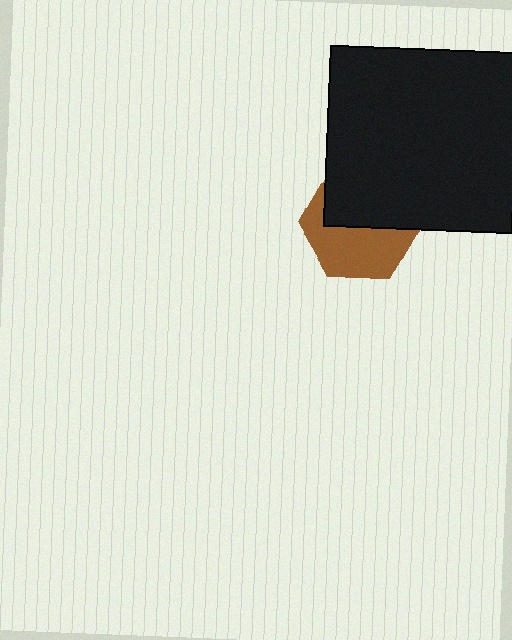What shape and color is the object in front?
The object in front is a black rectangle.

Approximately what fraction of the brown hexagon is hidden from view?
Roughly 48% of the brown hexagon is hidden behind the black rectangle.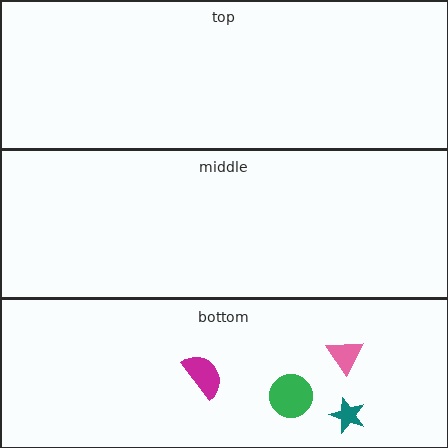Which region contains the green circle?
The bottom region.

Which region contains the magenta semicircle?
The bottom region.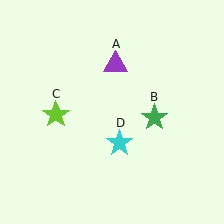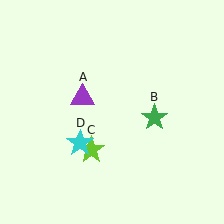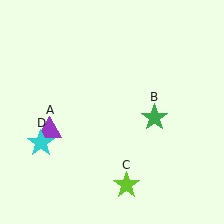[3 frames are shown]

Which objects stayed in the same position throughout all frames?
Green star (object B) remained stationary.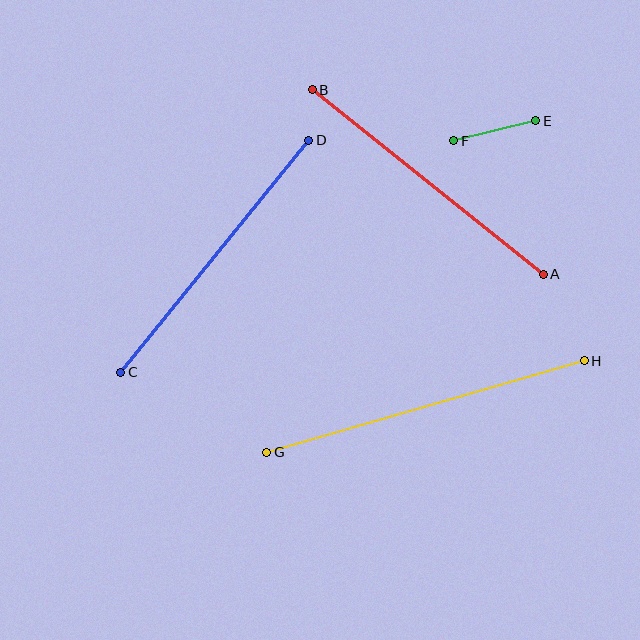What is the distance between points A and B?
The distance is approximately 296 pixels.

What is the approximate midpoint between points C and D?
The midpoint is at approximately (215, 256) pixels.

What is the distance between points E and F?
The distance is approximately 85 pixels.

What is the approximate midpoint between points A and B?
The midpoint is at approximately (428, 182) pixels.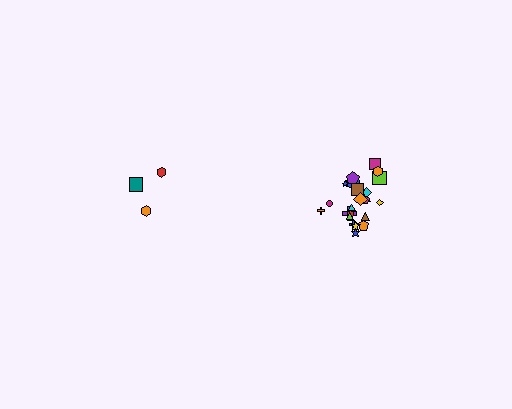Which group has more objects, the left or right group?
The right group.